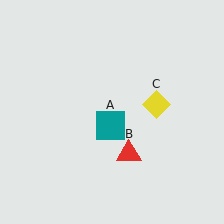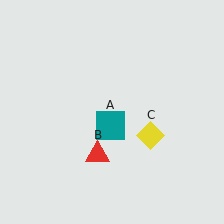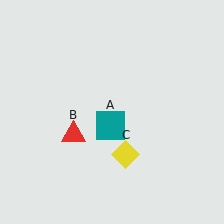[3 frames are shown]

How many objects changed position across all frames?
2 objects changed position: red triangle (object B), yellow diamond (object C).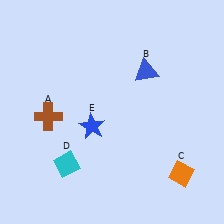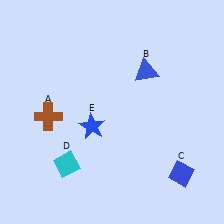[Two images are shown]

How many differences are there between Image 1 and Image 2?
There is 1 difference between the two images.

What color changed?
The diamond (C) changed from orange in Image 1 to blue in Image 2.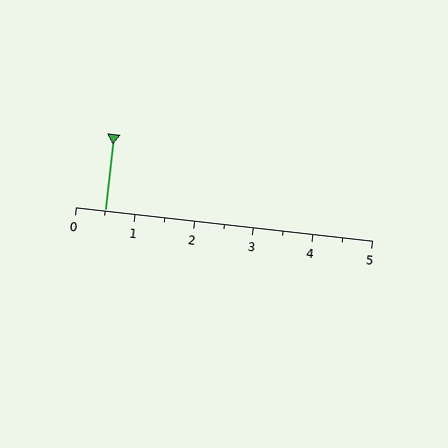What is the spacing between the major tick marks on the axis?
The major ticks are spaced 1 apart.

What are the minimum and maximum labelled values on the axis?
The axis runs from 0 to 5.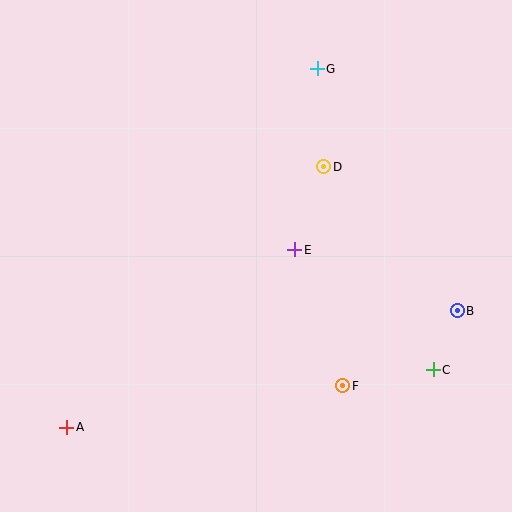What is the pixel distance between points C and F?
The distance between C and F is 92 pixels.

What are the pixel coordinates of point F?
Point F is at (343, 386).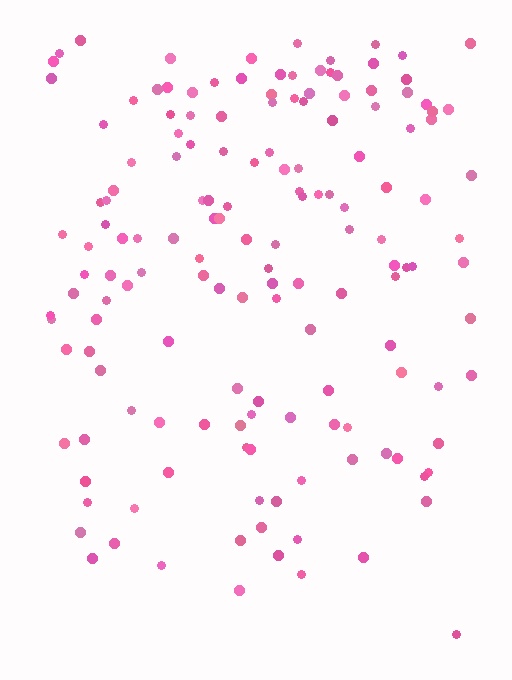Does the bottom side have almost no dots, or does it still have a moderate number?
Still a moderate number, just noticeably fewer than the top.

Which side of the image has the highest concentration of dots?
The top.